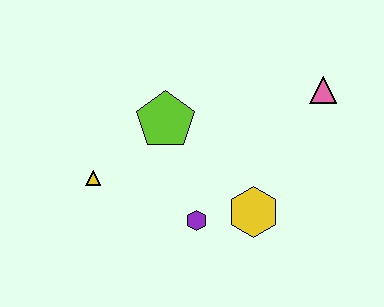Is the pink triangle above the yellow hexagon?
Yes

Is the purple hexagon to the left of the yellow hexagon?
Yes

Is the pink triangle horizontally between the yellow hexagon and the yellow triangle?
No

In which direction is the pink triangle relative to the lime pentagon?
The pink triangle is to the right of the lime pentagon.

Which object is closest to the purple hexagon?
The yellow hexagon is closest to the purple hexagon.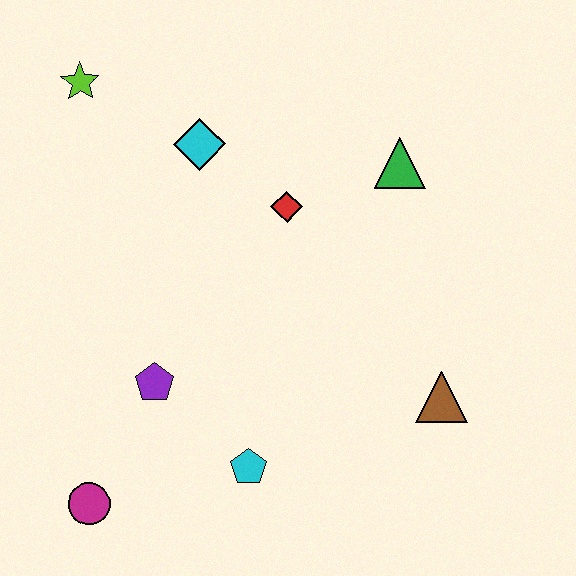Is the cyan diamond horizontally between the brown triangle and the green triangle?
No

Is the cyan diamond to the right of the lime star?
Yes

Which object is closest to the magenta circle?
The purple pentagon is closest to the magenta circle.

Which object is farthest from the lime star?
The brown triangle is farthest from the lime star.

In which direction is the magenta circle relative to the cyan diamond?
The magenta circle is below the cyan diamond.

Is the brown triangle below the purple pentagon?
Yes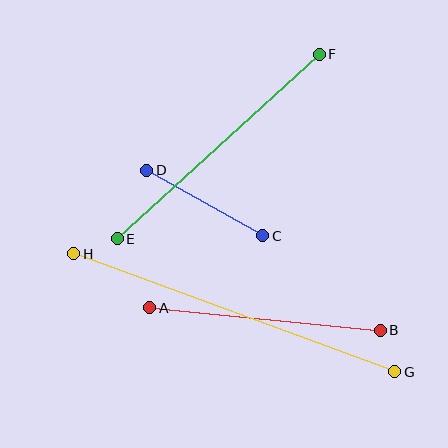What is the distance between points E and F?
The distance is approximately 274 pixels.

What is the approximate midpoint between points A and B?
The midpoint is at approximately (265, 319) pixels.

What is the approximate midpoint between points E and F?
The midpoint is at approximately (218, 147) pixels.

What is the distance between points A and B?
The distance is approximately 231 pixels.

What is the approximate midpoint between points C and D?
The midpoint is at approximately (205, 203) pixels.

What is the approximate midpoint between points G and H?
The midpoint is at approximately (234, 313) pixels.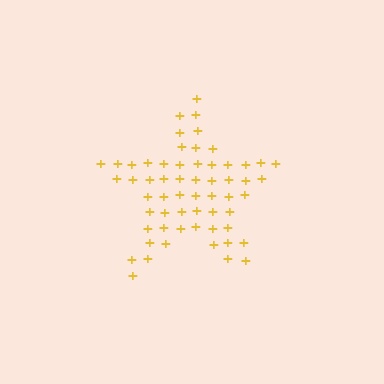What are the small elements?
The small elements are plus signs.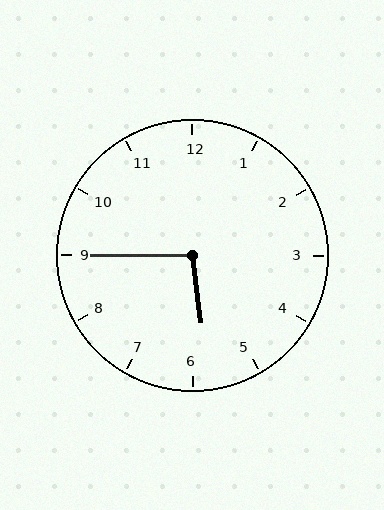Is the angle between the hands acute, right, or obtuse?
It is obtuse.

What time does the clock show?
5:45.